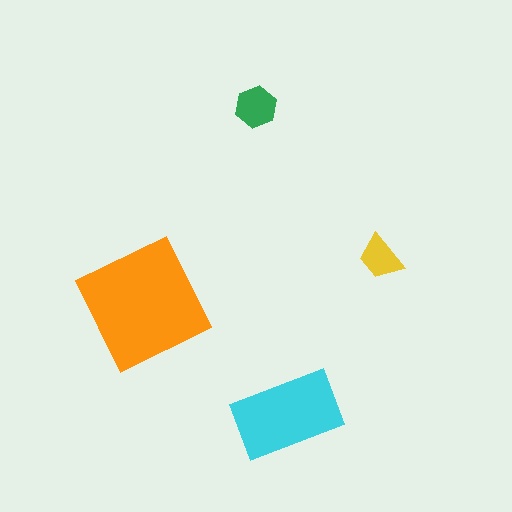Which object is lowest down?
The cyan rectangle is bottommost.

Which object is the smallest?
The yellow trapezoid.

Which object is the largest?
The orange square.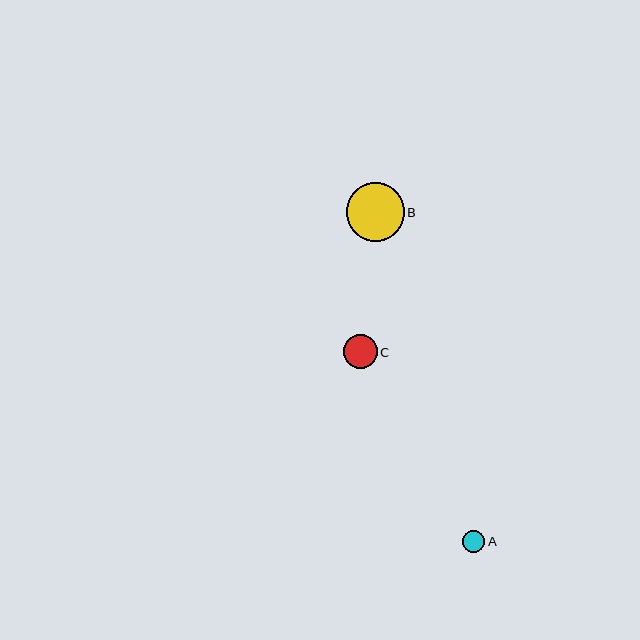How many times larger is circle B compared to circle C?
Circle B is approximately 1.7 times the size of circle C.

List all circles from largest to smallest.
From largest to smallest: B, C, A.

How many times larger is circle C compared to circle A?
Circle C is approximately 1.5 times the size of circle A.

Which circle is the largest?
Circle B is the largest with a size of approximately 58 pixels.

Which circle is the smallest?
Circle A is the smallest with a size of approximately 22 pixels.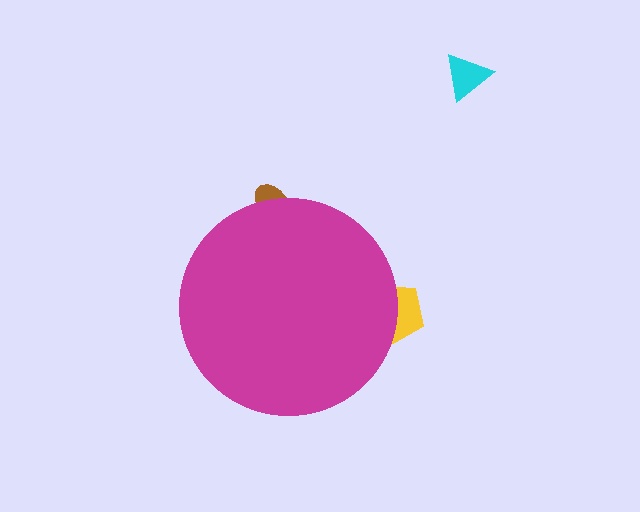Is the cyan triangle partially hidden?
No, the cyan triangle is fully visible.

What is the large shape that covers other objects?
A magenta circle.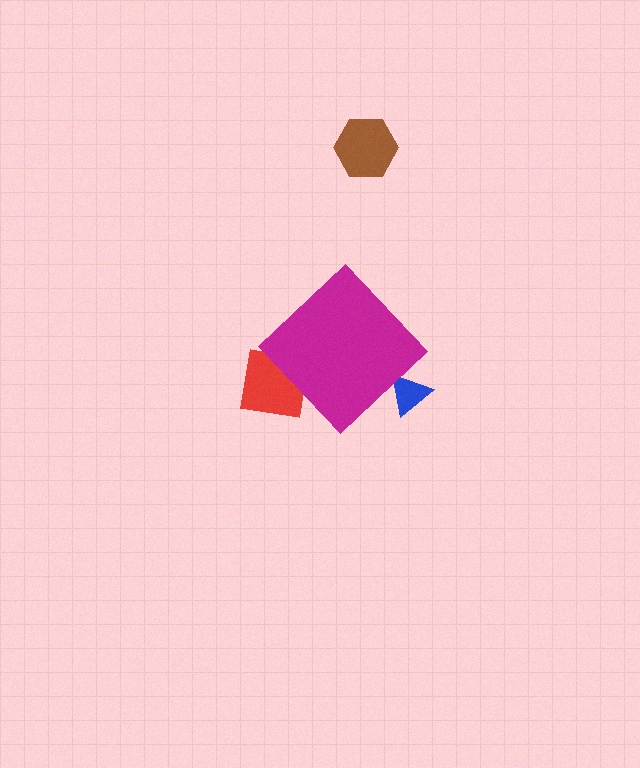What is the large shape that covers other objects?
A magenta diamond.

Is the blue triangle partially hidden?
Yes, the blue triangle is partially hidden behind the magenta diamond.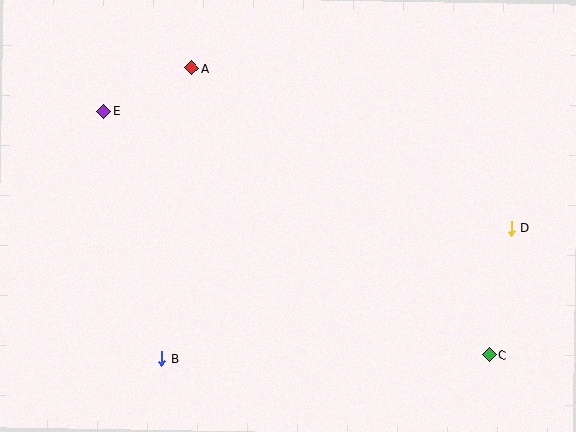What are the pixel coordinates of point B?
Point B is at (161, 359).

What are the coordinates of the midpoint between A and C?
The midpoint between A and C is at (341, 211).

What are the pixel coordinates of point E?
Point E is at (104, 111).